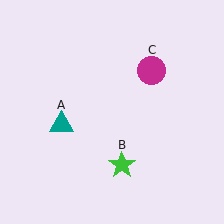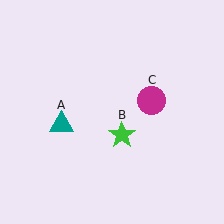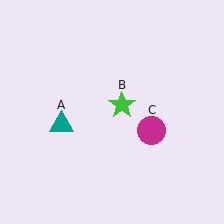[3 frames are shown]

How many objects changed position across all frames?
2 objects changed position: green star (object B), magenta circle (object C).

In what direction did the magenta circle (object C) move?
The magenta circle (object C) moved down.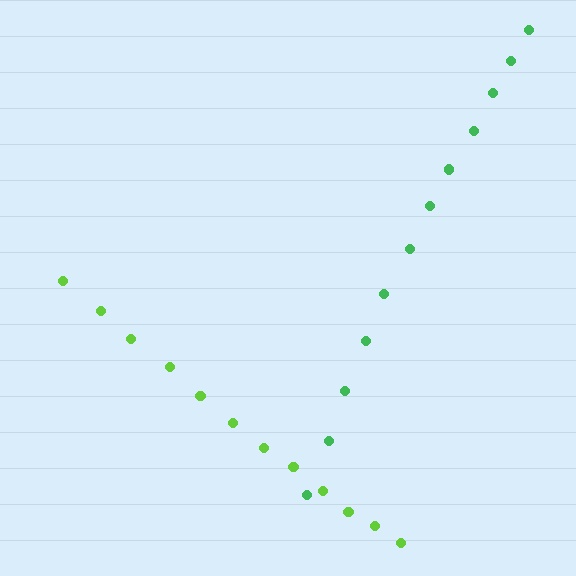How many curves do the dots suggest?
There are 2 distinct paths.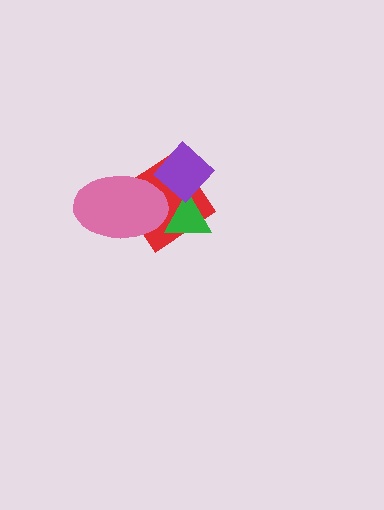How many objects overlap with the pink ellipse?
1 object overlaps with the pink ellipse.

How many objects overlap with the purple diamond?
2 objects overlap with the purple diamond.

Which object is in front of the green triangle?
The purple diamond is in front of the green triangle.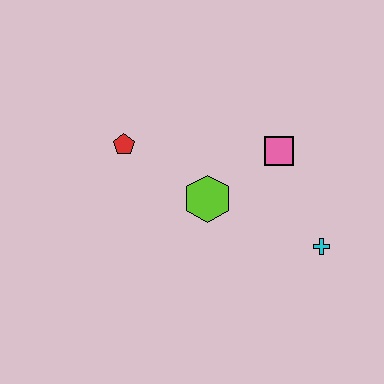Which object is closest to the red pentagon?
The lime hexagon is closest to the red pentagon.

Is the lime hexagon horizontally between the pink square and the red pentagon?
Yes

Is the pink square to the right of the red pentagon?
Yes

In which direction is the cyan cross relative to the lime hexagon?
The cyan cross is to the right of the lime hexagon.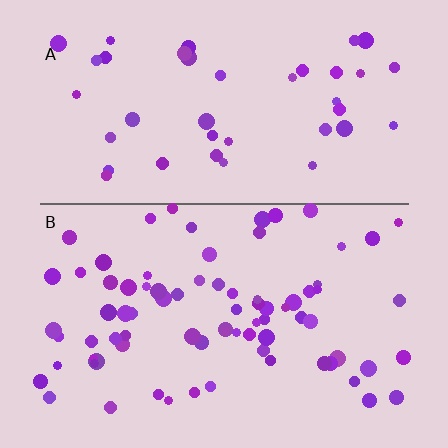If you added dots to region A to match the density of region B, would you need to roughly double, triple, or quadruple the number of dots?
Approximately double.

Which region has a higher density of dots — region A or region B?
B (the bottom).